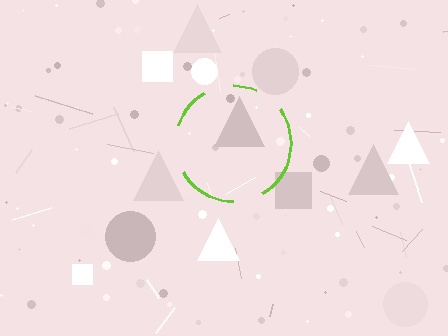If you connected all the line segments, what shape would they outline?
They would outline a circle.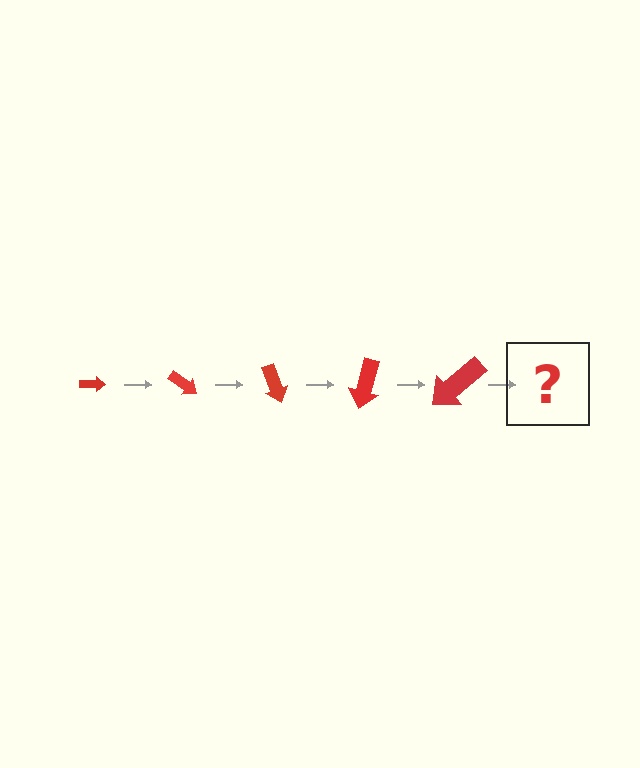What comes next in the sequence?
The next element should be an arrow, larger than the previous one and rotated 175 degrees from the start.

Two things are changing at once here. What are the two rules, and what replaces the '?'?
The two rules are that the arrow grows larger each step and it rotates 35 degrees each step. The '?' should be an arrow, larger than the previous one and rotated 175 degrees from the start.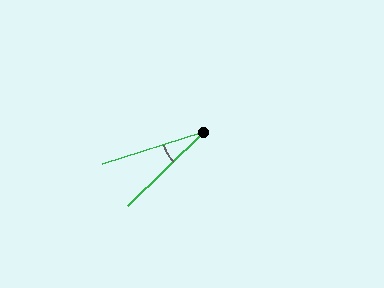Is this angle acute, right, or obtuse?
It is acute.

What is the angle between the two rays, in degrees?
Approximately 27 degrees.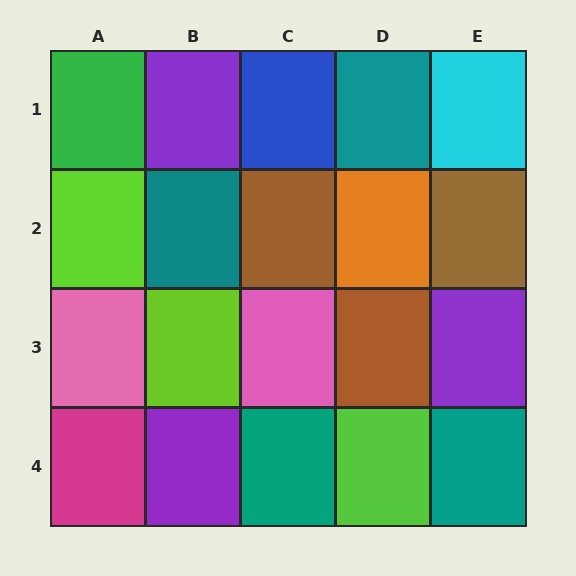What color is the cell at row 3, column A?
Pink.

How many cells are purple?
3 cells are purple.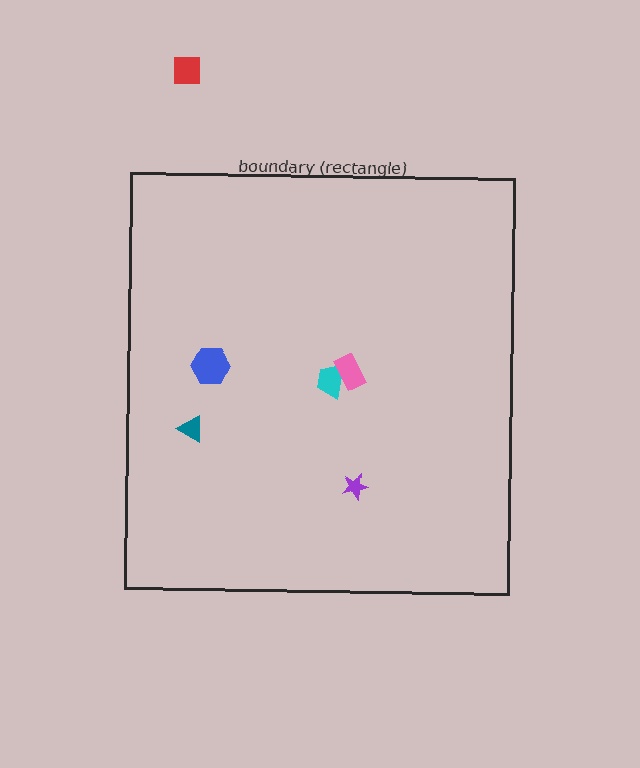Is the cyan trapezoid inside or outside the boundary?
Inside.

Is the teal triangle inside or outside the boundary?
Inside.